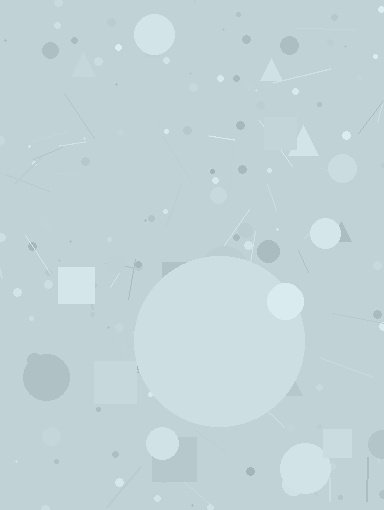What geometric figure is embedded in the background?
A circle is embedded in the background.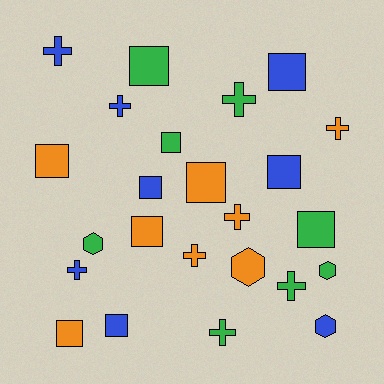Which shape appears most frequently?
Square, with 11 objects.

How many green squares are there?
There are 3 green squares.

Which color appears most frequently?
Blue, with 8 objects.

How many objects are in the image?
There are 24 objects.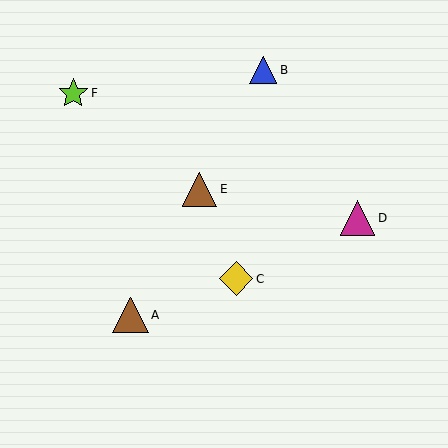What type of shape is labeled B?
Shape B is a blue triangle.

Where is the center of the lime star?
The center of the lime star is at (73, 93).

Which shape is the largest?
The brown triangle (labeled A) is the largest.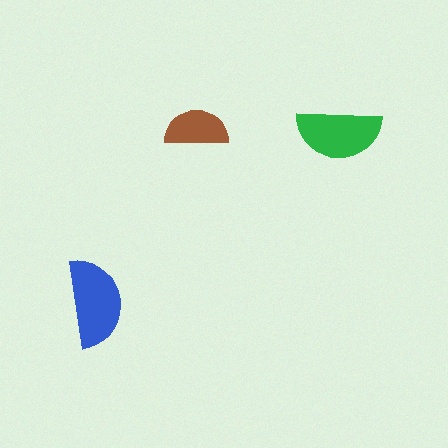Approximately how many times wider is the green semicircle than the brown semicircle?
About 1.5 times wider.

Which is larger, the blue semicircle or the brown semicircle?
The blue one.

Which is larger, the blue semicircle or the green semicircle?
The blue one.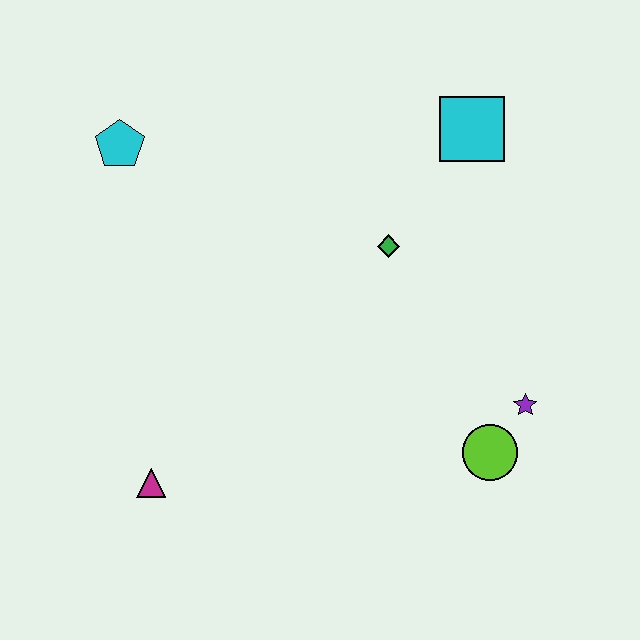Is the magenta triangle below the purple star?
Yes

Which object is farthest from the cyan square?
The magenta triangle is farthest from the cyan square.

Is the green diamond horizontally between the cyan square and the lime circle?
No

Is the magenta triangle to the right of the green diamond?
No